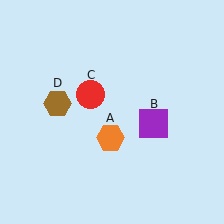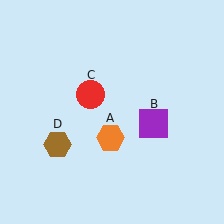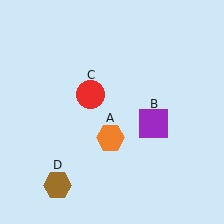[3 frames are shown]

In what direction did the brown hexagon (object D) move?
The brown hexagon (object D) moved down.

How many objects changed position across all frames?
1 object changed position: brown hexagon (object D).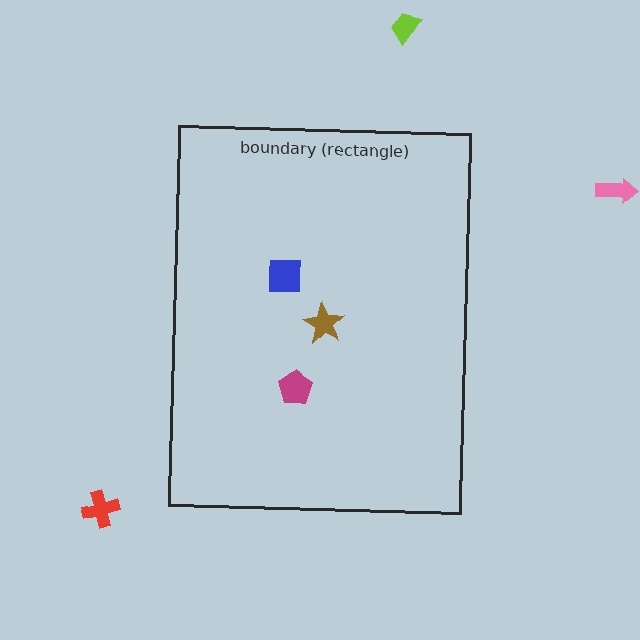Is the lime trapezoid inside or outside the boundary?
Outside.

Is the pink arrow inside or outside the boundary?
Outside.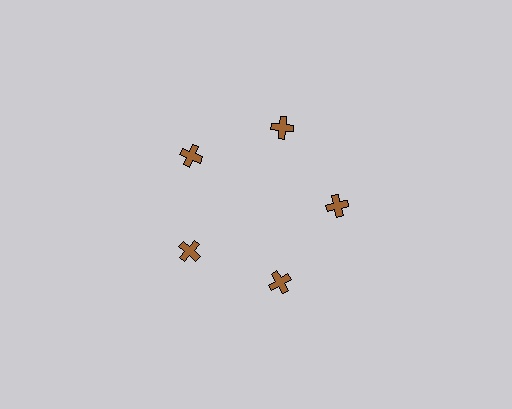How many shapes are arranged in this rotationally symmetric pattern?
There are 5 shapes, arranged in 5 groups of 1.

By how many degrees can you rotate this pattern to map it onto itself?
The pattern maps onto itself every 72 degrees of rotation.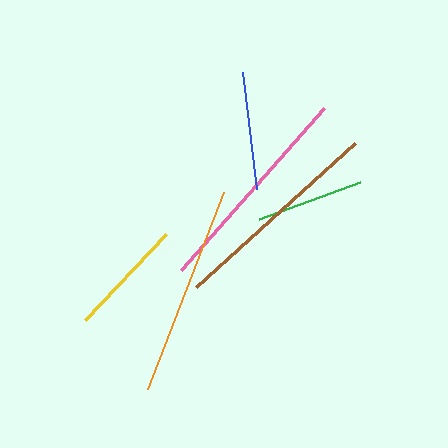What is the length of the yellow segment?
The yellow segment is approximately 118 pixels long.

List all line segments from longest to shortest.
From longest to shortest: pink, brown, orange, blue, yellow, green.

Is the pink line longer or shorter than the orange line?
The pink line is longer than the orange line.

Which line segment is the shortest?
The green line is the shortest at approximately 107 pixels.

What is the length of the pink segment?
The pink segment is approximately 216 pixels long.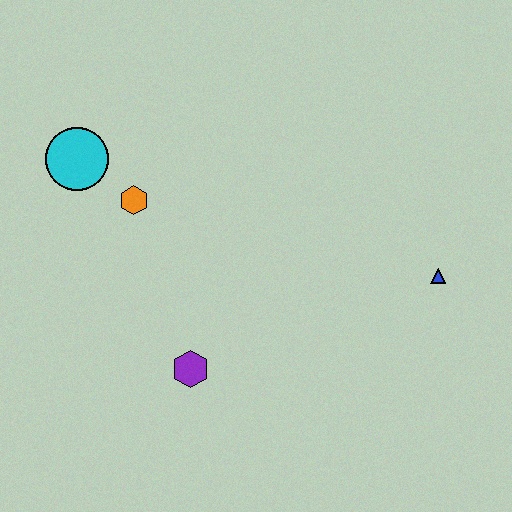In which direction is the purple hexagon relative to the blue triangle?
The purple hexagon is to the left of the blue triangle.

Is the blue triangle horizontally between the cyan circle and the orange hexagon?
No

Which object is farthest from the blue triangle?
The cyan circle is farthest from the blue triangle.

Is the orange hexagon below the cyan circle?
Yes